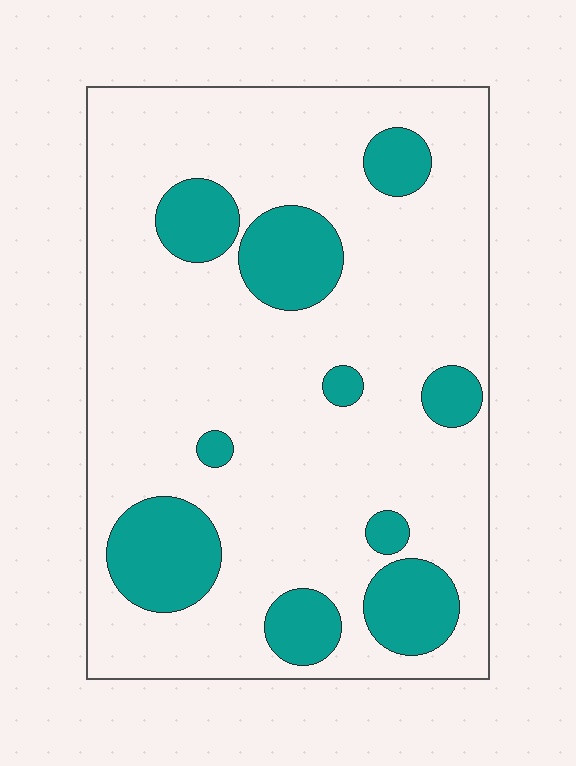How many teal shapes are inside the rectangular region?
10.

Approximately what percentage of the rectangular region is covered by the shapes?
Approximately 20%.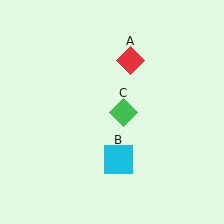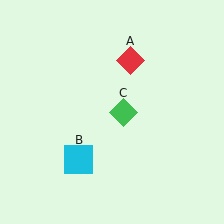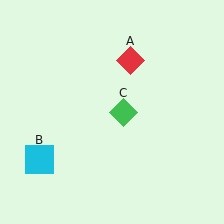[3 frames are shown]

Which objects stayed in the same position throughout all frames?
Red diamond (object A) and green diamond (object C) remained stationary.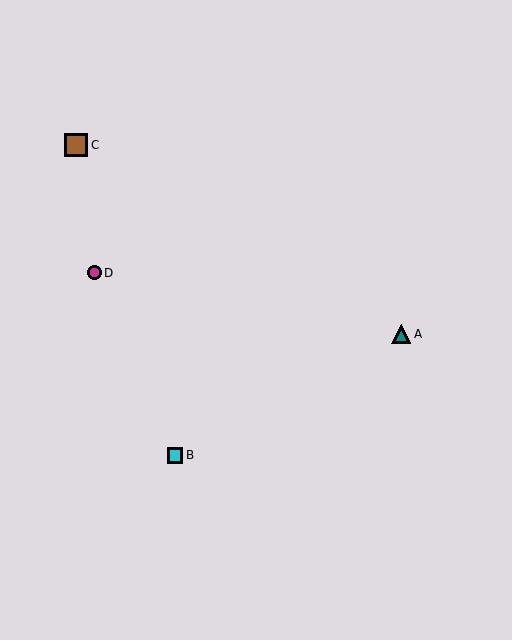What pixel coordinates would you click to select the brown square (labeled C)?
Click at (76, 145) to select the brown square C.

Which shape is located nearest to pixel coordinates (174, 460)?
The cyan square (labeled B) at (175, 455) is nearest to that location.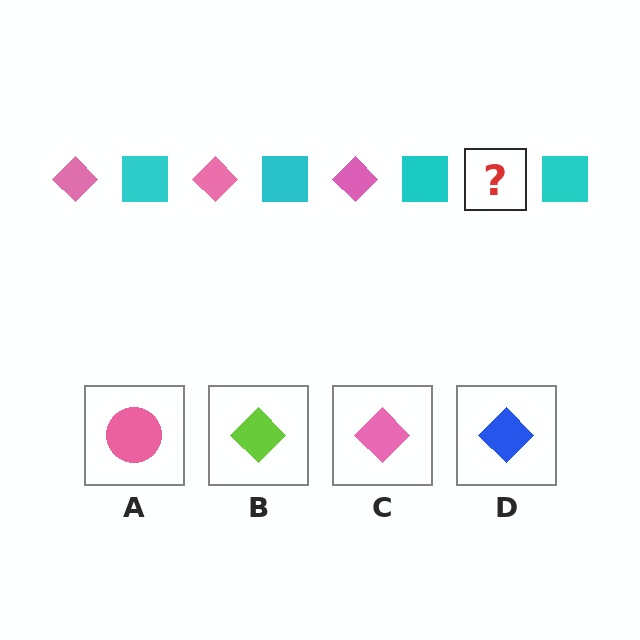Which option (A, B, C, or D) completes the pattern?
C.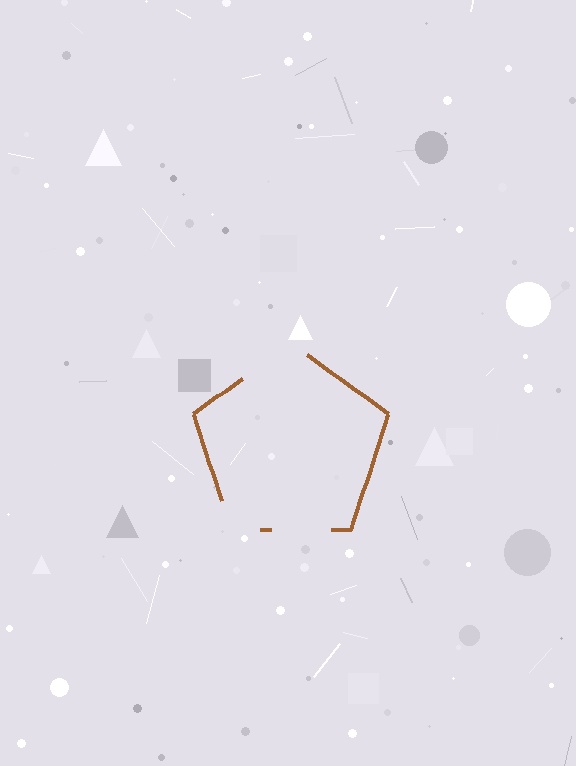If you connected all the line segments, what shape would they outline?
They would outline a pentagon.